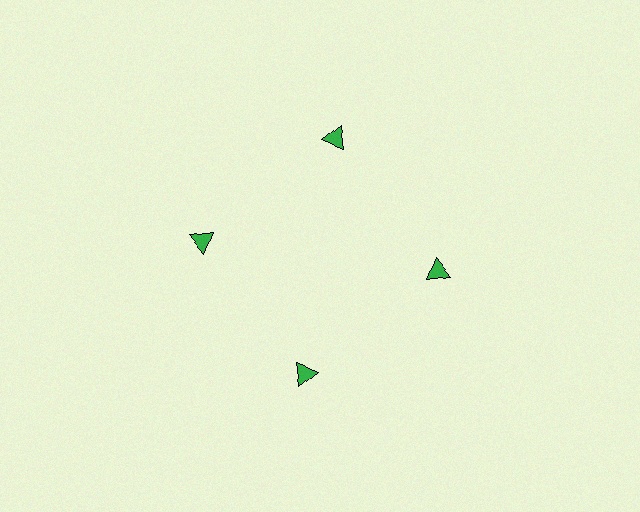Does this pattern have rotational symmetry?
Yes, this pattern has 4-fold rotational symmetry. It looks the same after rotating 90 degrees around the center.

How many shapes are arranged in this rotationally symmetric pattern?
There are 4 shapes, arranged in 4 groups of 1.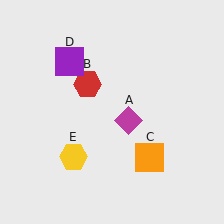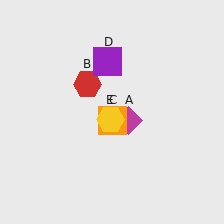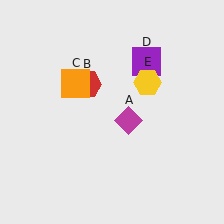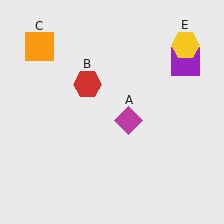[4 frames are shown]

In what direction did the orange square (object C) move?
The orange square (object C) moved up and to the left.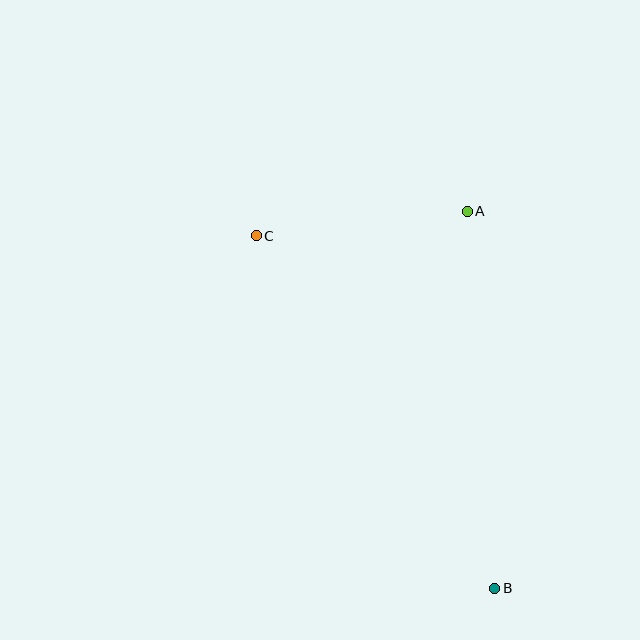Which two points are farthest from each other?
Points B and C are farthest from each other.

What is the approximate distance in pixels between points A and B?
The distance between A and B is approximately 378 pixels.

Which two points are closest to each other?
Points A and C are closest to each other.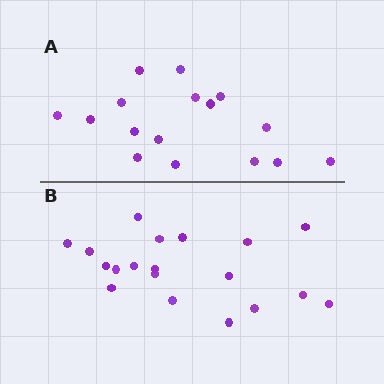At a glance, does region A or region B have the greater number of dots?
Region B (the bottom region) has more dots.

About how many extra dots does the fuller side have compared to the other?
Region B has just a few more — roughly 2 or 3 more dots than region A.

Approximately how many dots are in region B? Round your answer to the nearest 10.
About 20 dots. (The exact count is 19, which rounds to 20.)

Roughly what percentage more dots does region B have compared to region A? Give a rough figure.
About 20% more.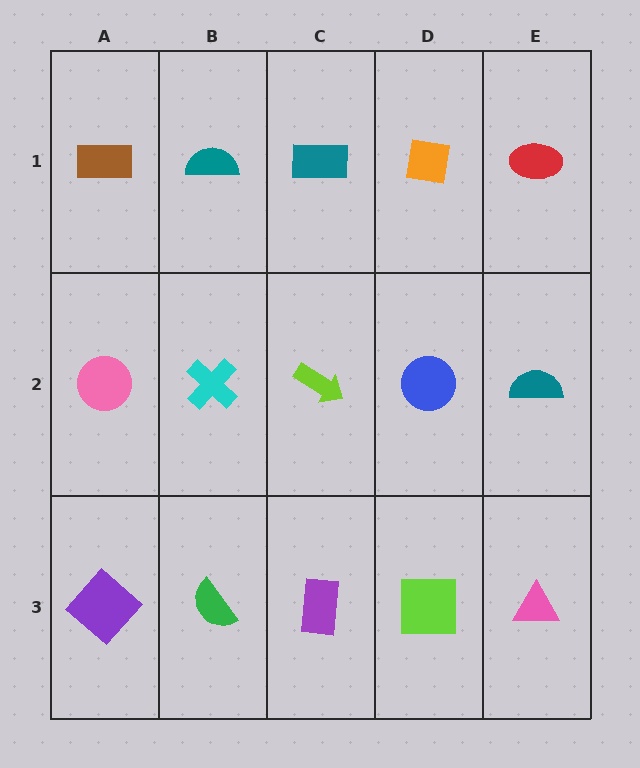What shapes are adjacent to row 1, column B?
A cyan cross (row 2, column B), a brown rectangle (row 1, column A), a teal rectangle (row 1, column C).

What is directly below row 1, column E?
A teal semicircle.